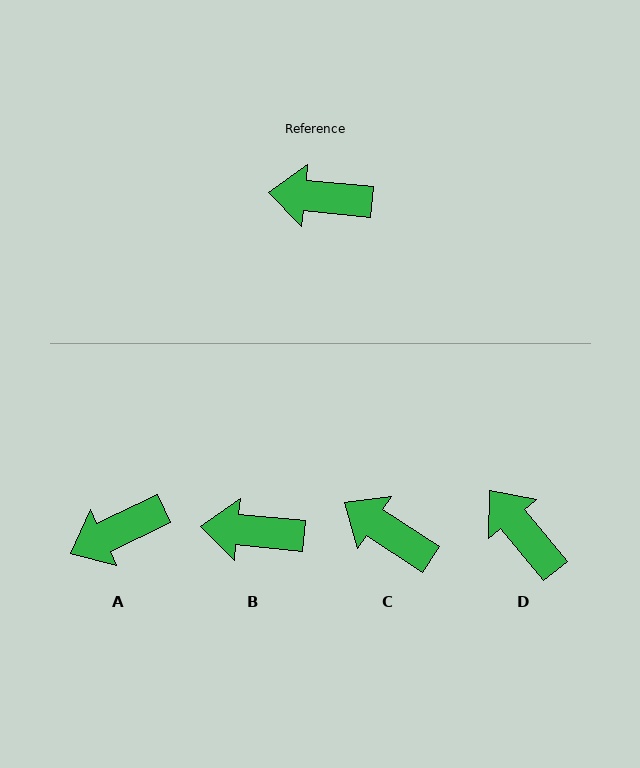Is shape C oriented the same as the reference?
No, it is off by about 28 degrees.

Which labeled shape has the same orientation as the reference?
B.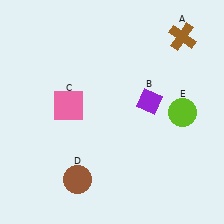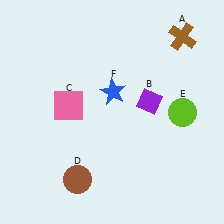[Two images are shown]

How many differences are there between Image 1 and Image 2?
There is 1 difference between the two images.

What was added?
A blue star (F) was added in Image 2.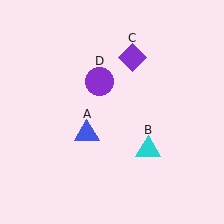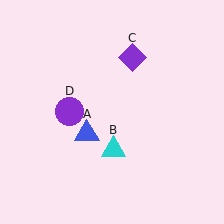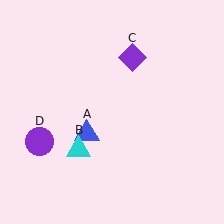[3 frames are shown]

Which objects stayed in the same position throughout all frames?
Blue triangle (object A) and purple diamond (object C) remained stationary.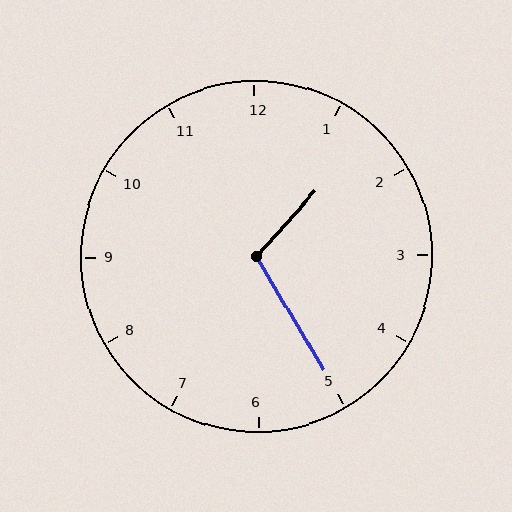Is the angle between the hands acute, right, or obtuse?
It is obtuse.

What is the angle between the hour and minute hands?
Approximately 108 degrees.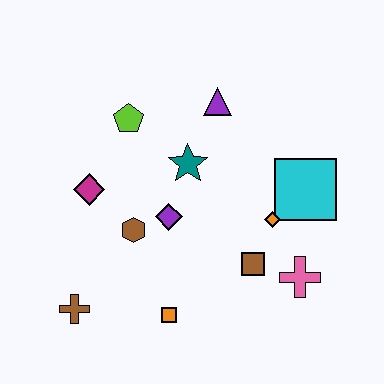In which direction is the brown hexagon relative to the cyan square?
The brown hexagon is to the left of the cyan square.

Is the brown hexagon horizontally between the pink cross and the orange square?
No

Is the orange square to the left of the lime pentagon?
No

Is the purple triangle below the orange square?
No